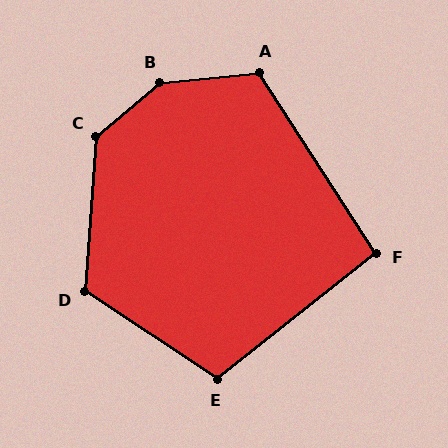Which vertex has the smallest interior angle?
F, at approximately 95 degrees.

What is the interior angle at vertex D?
Approximately 119 degrees (obtuse).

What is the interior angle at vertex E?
Approximately 108 degrees (obtuse).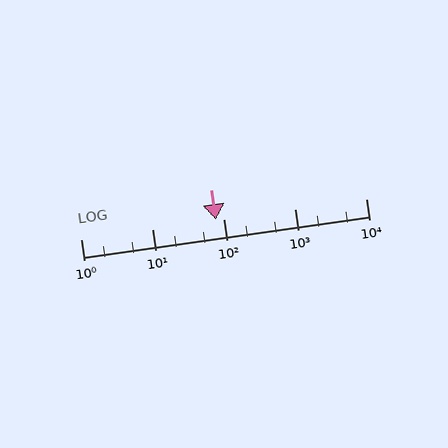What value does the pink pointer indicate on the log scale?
The pointer indicates approximately 78.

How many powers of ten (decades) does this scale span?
The scale spans 4 decades, from 1 to 10000.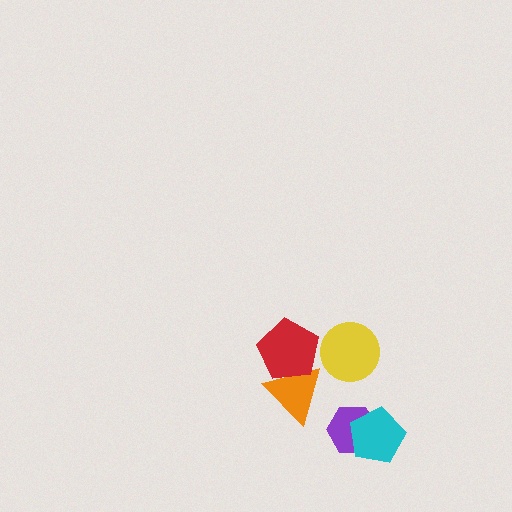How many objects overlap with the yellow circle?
0 objects overlap with the yellow circle.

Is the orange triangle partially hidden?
Yes, it is partially covered by another shape.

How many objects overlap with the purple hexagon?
1 object overlaps with the purple hexagon.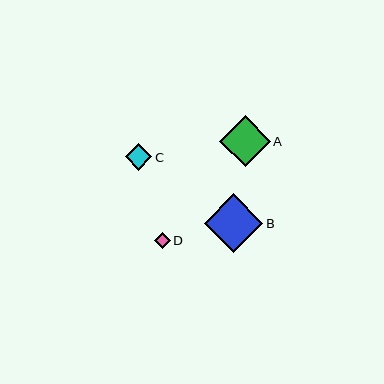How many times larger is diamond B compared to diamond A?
Diamond B is approximately 1.2 times the size of diamond A.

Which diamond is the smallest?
Diamond D is the smallest with a size of approximately 16 pixels.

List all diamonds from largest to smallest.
From largest to smallest: B, A, C, D.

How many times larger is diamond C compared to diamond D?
Diamond C is approximately 1.7 times the size of diamond D.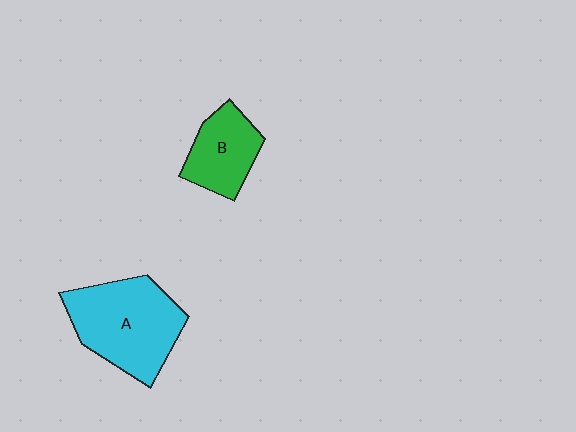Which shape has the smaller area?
Shape B (green).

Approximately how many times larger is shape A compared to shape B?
Approximately 1.7 times.